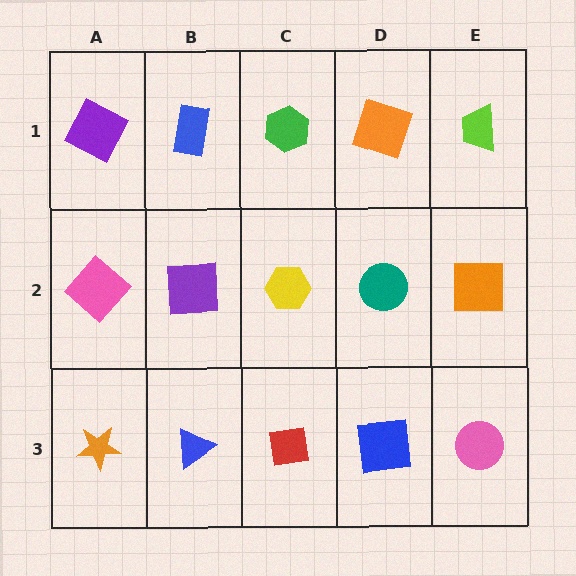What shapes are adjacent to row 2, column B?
A blue rectangle (row 1, column B), a blue triangle (row 3, column B), a pink diamond (row 2, column A), a yellow hexagon (row 2, column C).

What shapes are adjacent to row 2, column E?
A lime trapezoid (row 1, column E), a pink circle (row 3, column E), a teal circle (row 2, column D).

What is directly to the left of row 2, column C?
A purple square.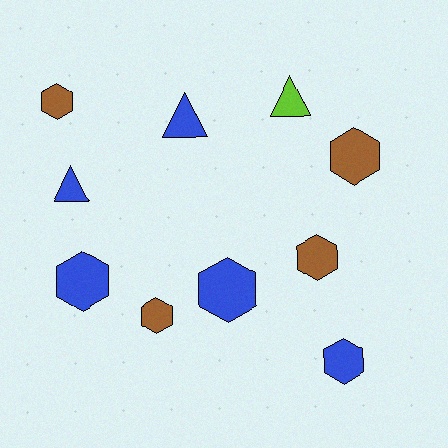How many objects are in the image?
There are 10 objects.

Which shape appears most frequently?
Hexagon, with 7 objects.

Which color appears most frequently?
Blue, with 5 objects.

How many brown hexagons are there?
There are 4 brown hexagons.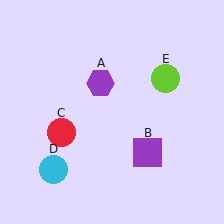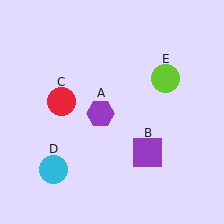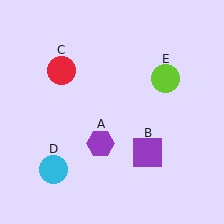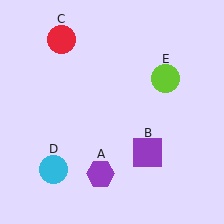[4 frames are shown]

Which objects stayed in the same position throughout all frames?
Purple square (object B) and cyan circle (object D) and lime circle (object E) remained stationary.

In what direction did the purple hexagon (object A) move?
The purple hexagon (object A) moved down.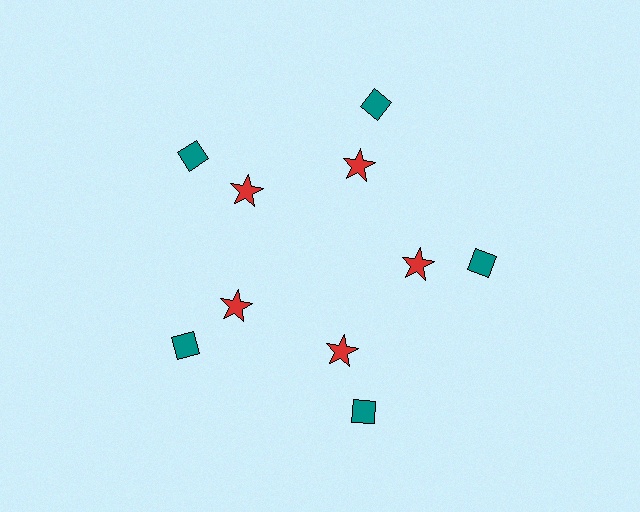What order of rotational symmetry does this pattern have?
This pattern has 5-fold rotational symmetry.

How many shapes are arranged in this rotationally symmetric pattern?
There are 10 shapes, arranged in 5 groups of 2.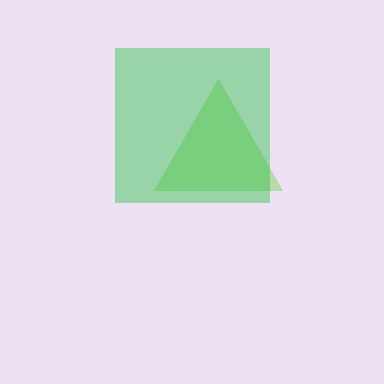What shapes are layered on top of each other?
The layered shapes are: a lime triangle, a green square.